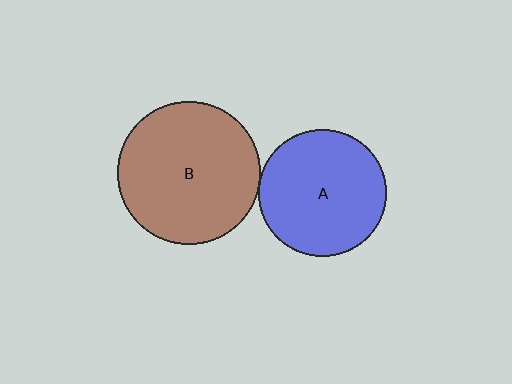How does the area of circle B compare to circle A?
Approximately 1.3 times.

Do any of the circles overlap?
No, none of the circles overlap.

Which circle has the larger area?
Circle B (brown).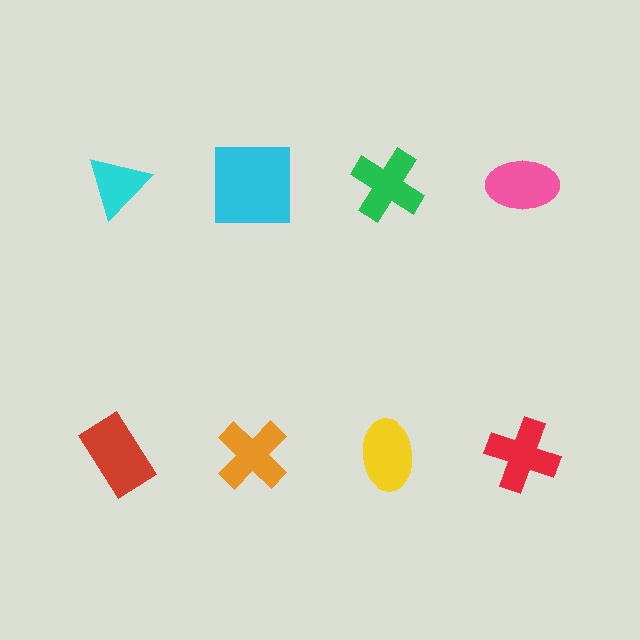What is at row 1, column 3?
A green cross.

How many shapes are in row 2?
4 shapes.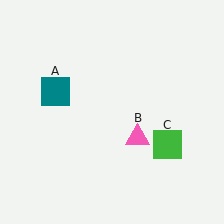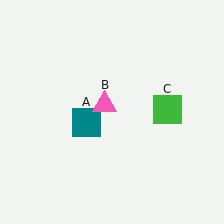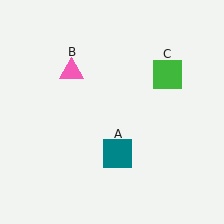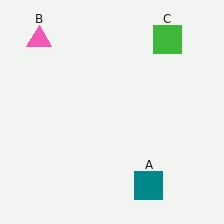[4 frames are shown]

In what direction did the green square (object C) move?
The green square (object C) moved up.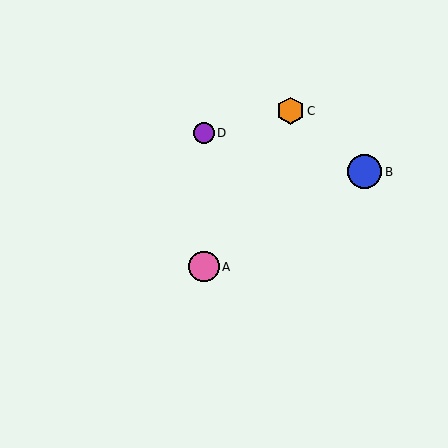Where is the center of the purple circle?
The center of the purple circle is at (204, 133).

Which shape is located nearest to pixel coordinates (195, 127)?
The purple circle (labeled D) at (204, 133) is nearest to that location.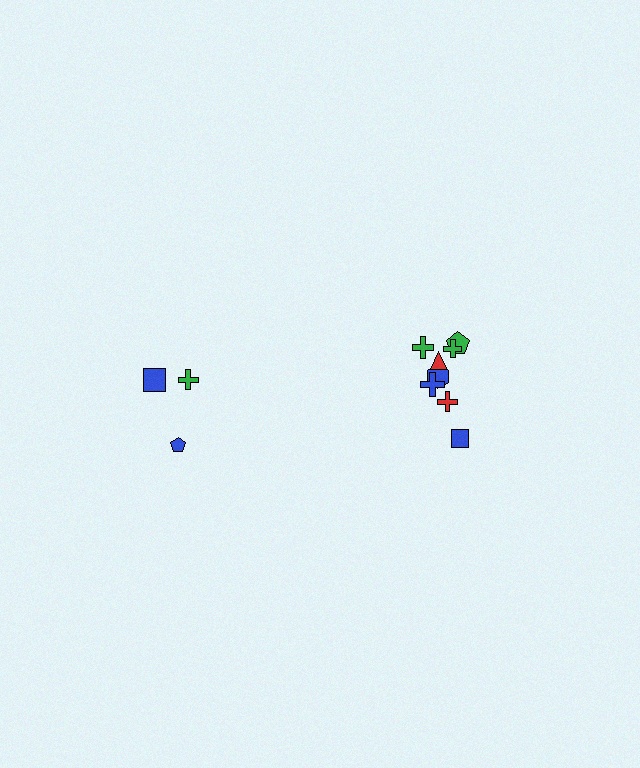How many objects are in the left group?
There are 3 objects.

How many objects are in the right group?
There are 8 objects.